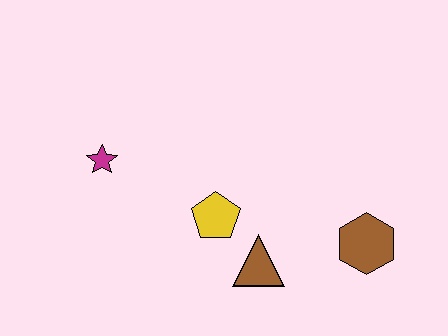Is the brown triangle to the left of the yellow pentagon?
No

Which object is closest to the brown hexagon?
The brown triangle is closest to the brown hexagon.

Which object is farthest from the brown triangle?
The magenta star is farthest from the brown triangle.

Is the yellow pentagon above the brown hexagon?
Yes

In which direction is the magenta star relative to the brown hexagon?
The magenta star is to the left of the brown hexagon.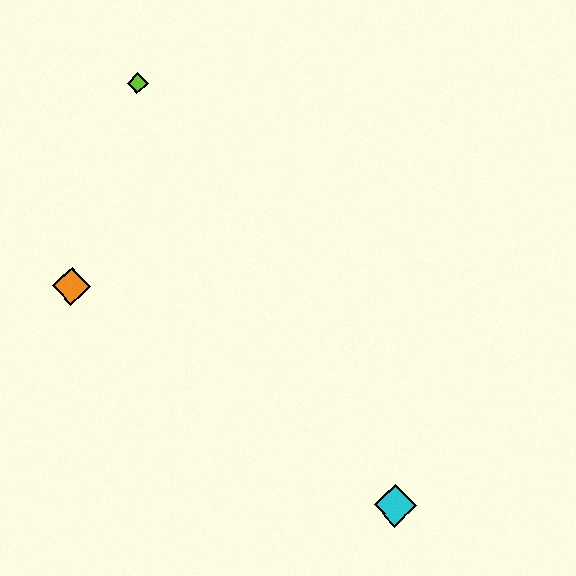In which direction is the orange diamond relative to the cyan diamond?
The orange diamond is to the left of the cyan diamond.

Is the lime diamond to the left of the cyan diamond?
Yes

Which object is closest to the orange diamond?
The lime diamond is closest to the orange diamond.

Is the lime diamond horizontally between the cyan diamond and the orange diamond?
Yes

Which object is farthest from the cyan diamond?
The lime diamond is farthest from the cyan diamond.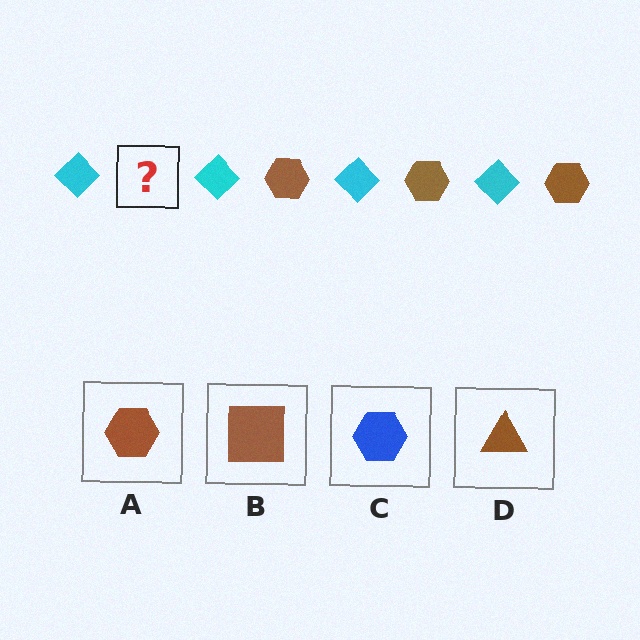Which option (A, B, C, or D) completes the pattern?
A.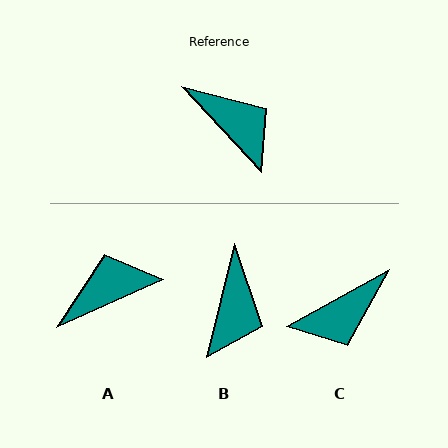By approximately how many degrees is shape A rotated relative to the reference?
Approximately 71 degrees counter-clockwise.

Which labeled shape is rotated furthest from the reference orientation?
C, about 104 degrees away.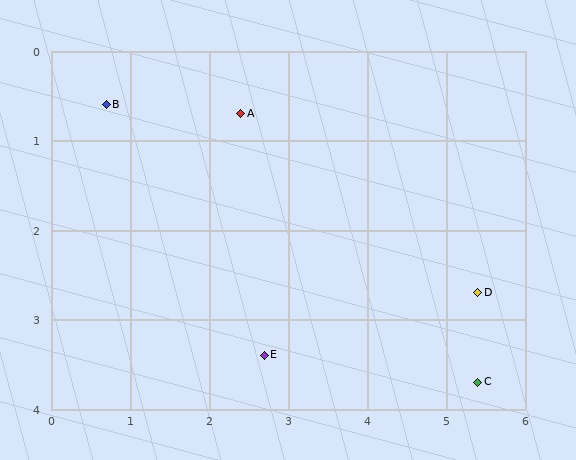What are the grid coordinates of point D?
Point D is at approximately (5.4, 2.7).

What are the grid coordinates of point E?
Point E is at approximately (2.7, 3.4).